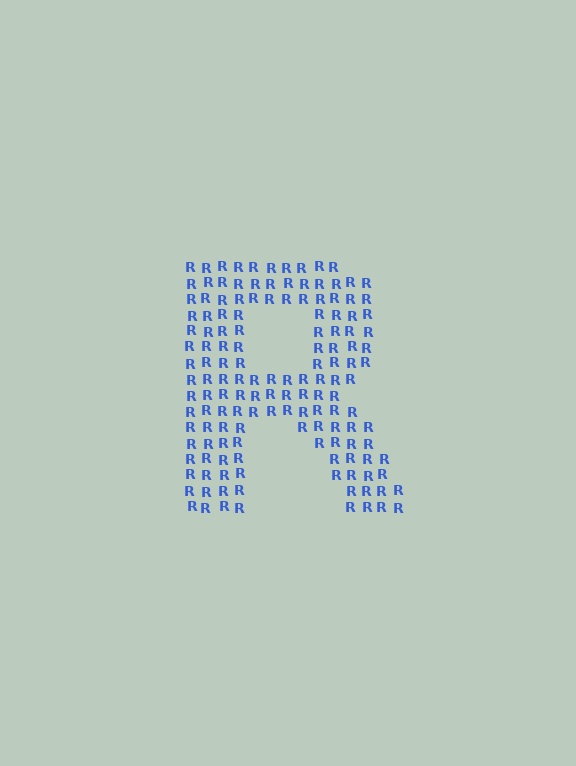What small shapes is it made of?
It is made of small letter R's.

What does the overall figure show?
The overall figure shows the letter R.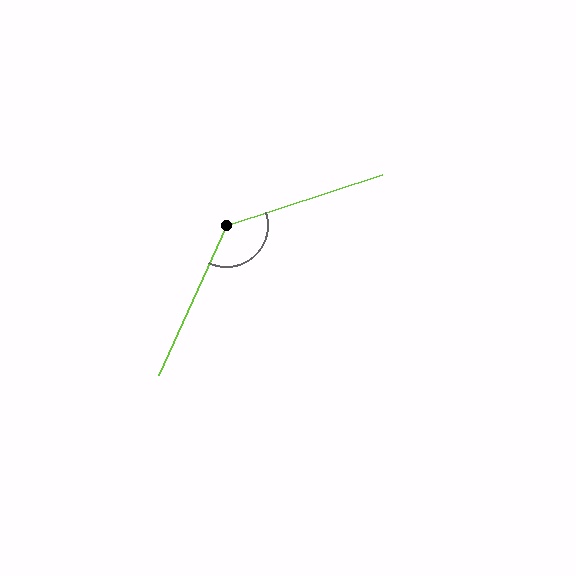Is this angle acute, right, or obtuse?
It is obtuse.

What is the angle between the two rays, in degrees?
Approximately 133 degrees.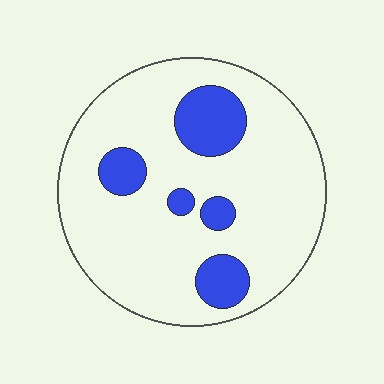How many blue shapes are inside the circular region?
5.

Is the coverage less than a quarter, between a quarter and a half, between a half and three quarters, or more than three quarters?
Less than a quarter.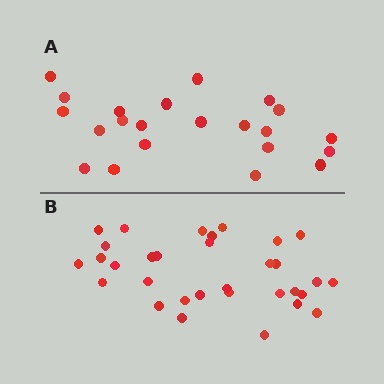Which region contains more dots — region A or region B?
Region B (the bottom region) has more dots.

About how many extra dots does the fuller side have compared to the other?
Region B has roughly 10 or so more dots than region A.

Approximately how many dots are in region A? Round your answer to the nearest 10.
About 20 dots. (The exact count is 22, which rounds to 20.)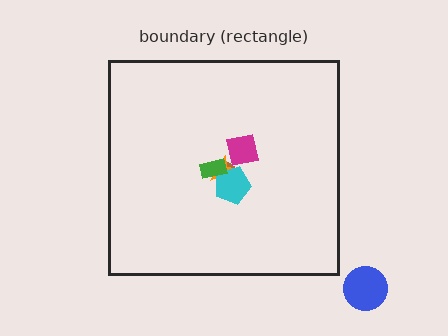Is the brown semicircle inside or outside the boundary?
Inside.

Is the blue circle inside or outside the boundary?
Outside.